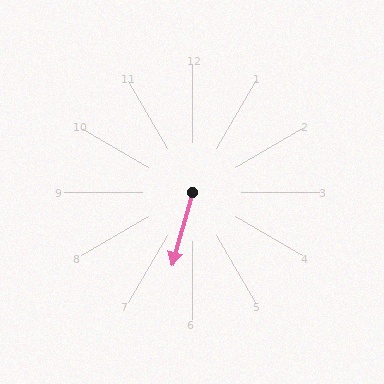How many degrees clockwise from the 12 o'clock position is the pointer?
Approximately 195 degrees.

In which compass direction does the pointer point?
South.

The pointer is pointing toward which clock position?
Roughly 7 o'clock.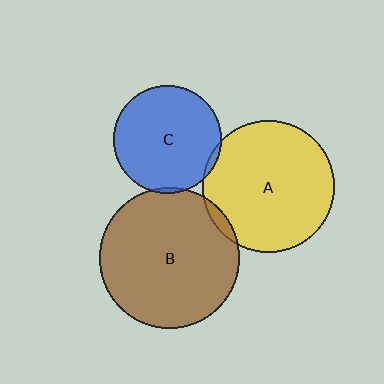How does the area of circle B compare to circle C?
Approximately 1.7 times.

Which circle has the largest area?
Circle B (brown).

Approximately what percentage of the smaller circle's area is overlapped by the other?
Approximately 5%.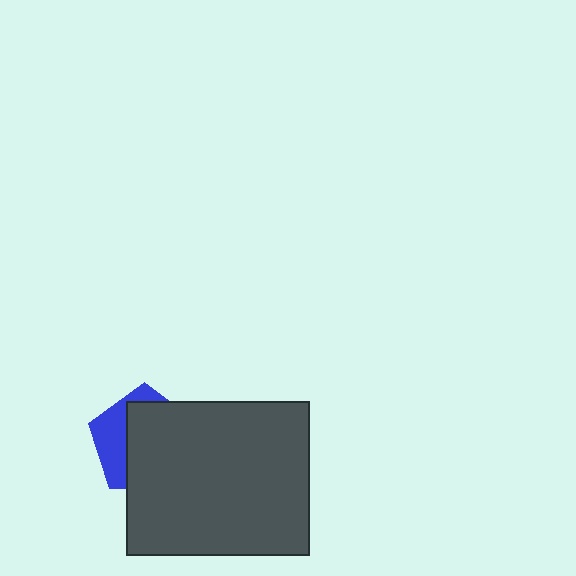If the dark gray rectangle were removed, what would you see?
You would see the complete blue pentagon.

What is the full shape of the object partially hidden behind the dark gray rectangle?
The partially hidden object is a blue pentagon.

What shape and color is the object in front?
The object in front is a dark gray rectangle.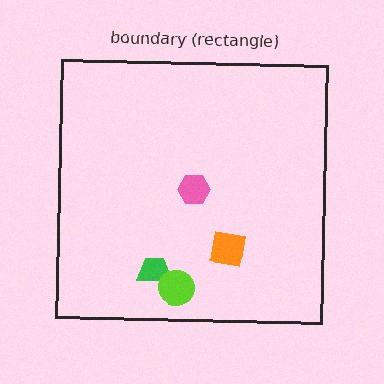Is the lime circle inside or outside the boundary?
Inside.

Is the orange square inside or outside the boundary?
Inside.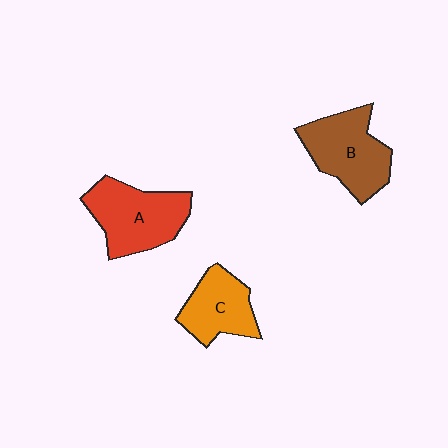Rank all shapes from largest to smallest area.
From largest to smallest: A (red), B (brown), C (orange).